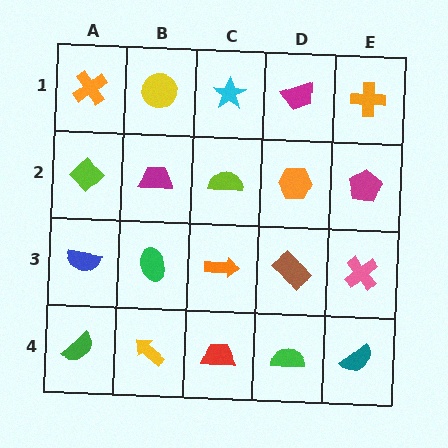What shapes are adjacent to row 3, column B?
A magenta trapezoid (row 2, column B), a yellow arrow (row 4, column B), a blue semicircle (row 3, column A), an orange arrow (row 3, column C).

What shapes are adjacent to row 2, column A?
An orange cross (row 1, column A), a blue semicircle (row 3, column A), a magenta trapezoid (row 2, column B).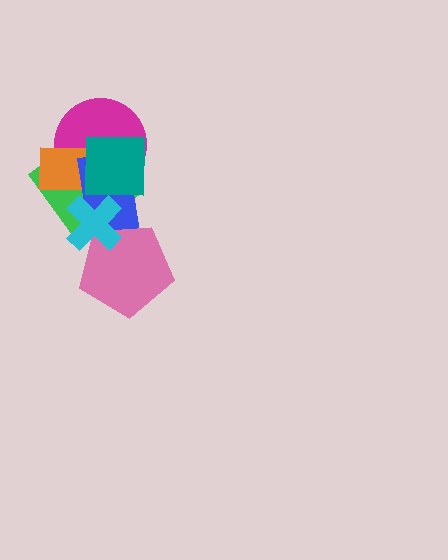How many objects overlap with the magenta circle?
4 objects overlap with the magenta circle.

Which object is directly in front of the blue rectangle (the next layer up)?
The teal square is directly in front of the blue rectangle.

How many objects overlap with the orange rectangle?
5 objects overlap with the orange rectangle.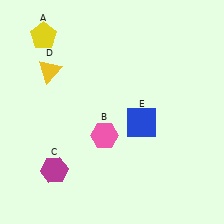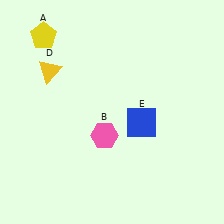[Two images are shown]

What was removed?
The magenta hexagon (C) was removed in Image 2.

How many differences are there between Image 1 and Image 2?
There is 1 difference between the two images.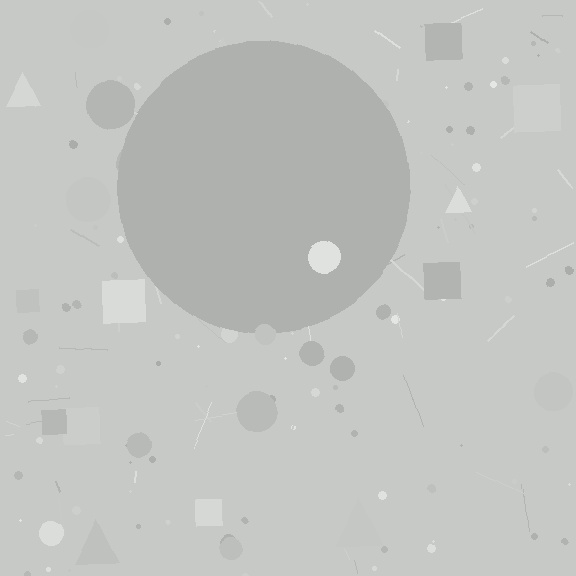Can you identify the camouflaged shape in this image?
The camouflaged shape is a circle.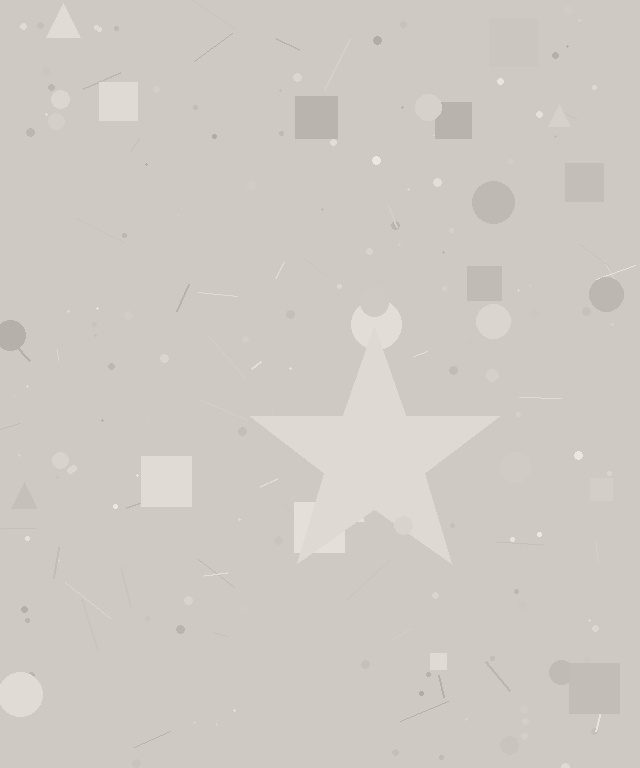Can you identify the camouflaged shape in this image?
The camouflaged shape is a star.